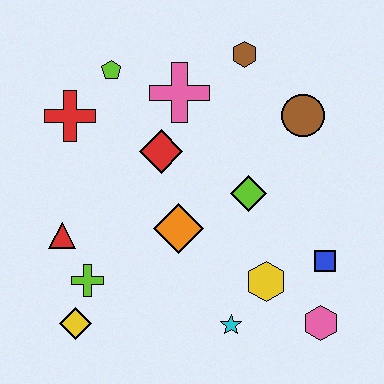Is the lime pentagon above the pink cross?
Yes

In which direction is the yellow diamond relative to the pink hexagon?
The yellow diamond is to the left of the pink hexagon.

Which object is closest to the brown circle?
The brown hexagon is closest to the brown circle.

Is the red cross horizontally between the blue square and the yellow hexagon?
No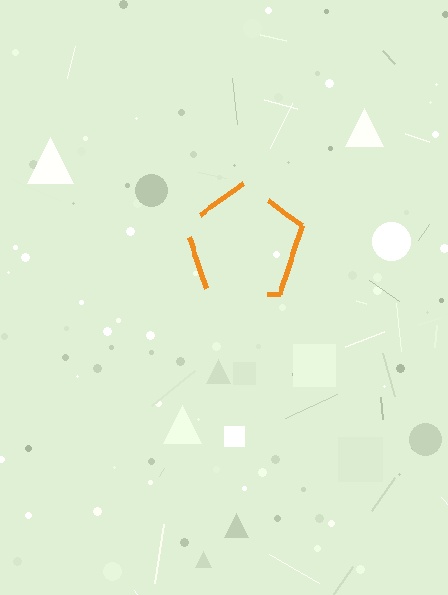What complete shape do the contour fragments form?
The contour fragments form a pentagon.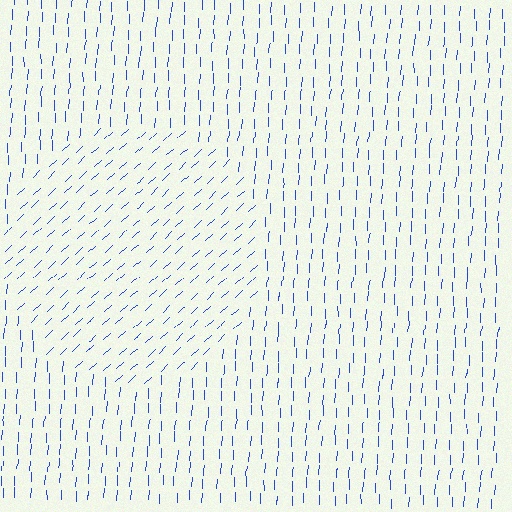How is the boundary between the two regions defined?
The boundary is defined purely by a change in line orientation (approximately 45 degrees difference). All lines are the same color and thickness.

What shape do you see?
I see a circle.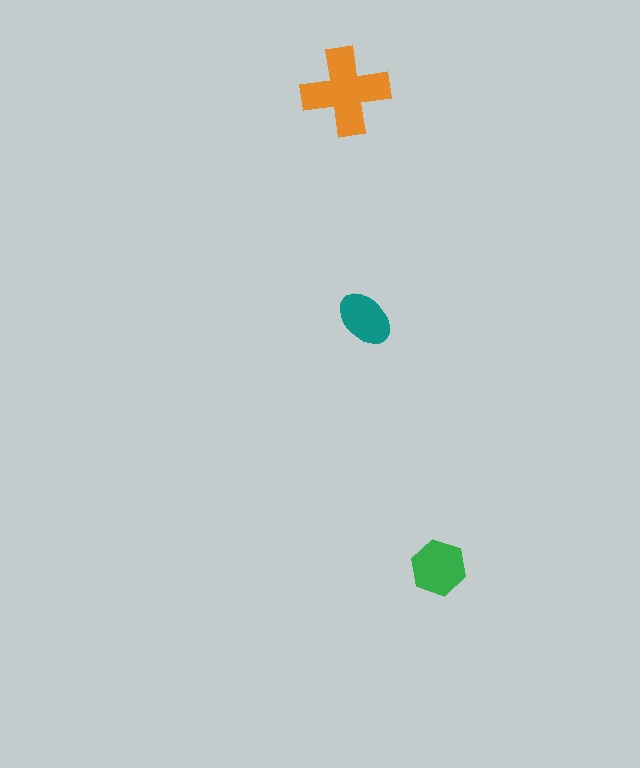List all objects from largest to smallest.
The orange cross, the green hexagon, the teal ellipse.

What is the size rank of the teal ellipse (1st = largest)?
3rd.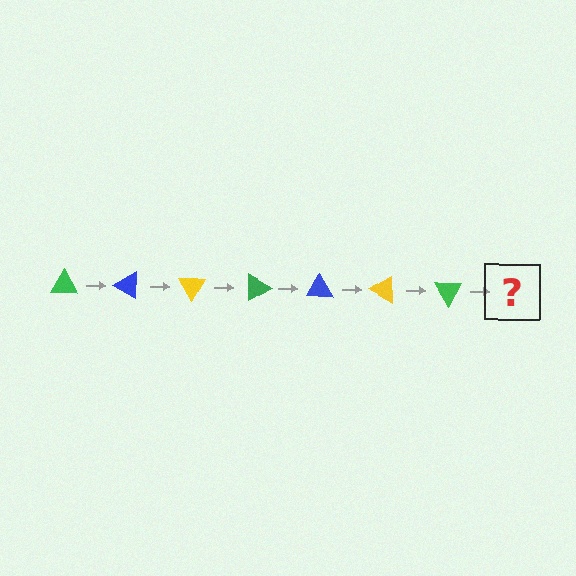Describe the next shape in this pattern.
It should be a blue triangle, rotated 210 degrees from the start.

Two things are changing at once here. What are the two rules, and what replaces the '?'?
The two rules are that it rotates 30 degrees each step and the color cycles through green, blue, and yellow. The '?' should be a blue triangle, rotated 210 degrees from the start.